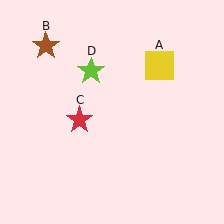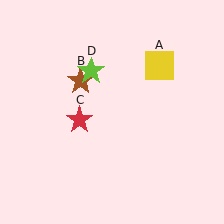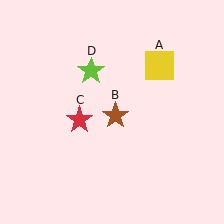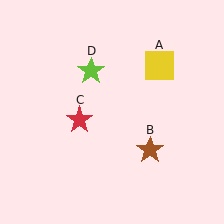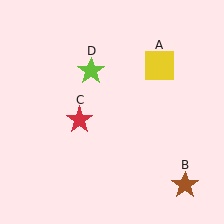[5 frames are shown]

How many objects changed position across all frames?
1 object changed position: brown star (object B).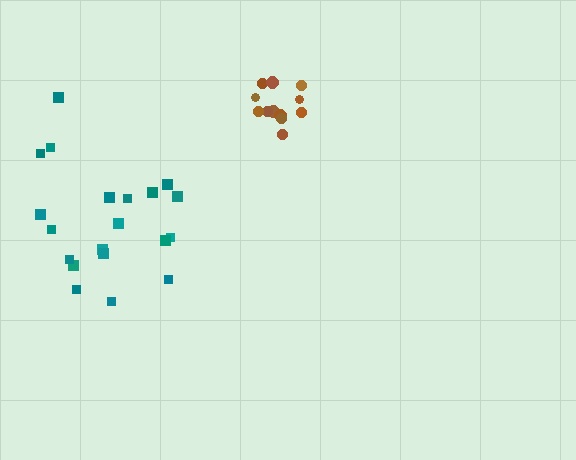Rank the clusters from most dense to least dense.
brown, teal.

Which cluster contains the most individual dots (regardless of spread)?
Teal (20).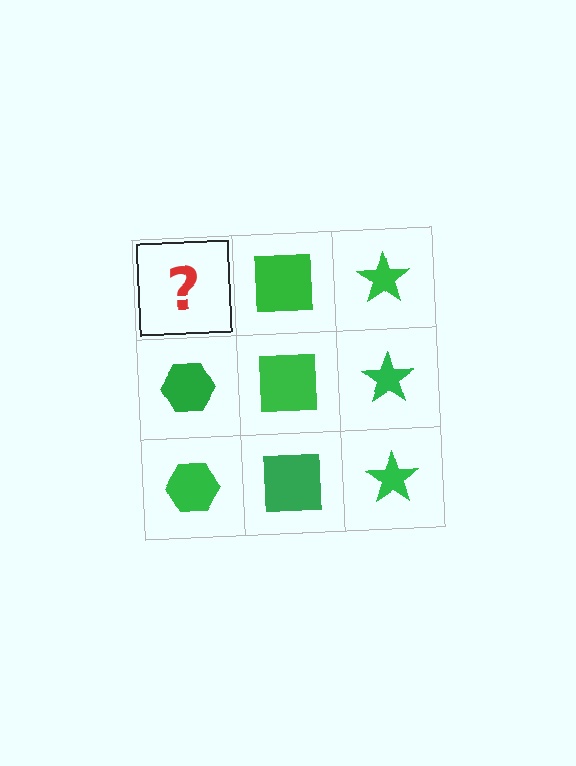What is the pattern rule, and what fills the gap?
The rule is that each column has a consistent shape. The gap should be filled with a green hexagon.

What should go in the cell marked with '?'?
The missing cell should contain a green hexagon.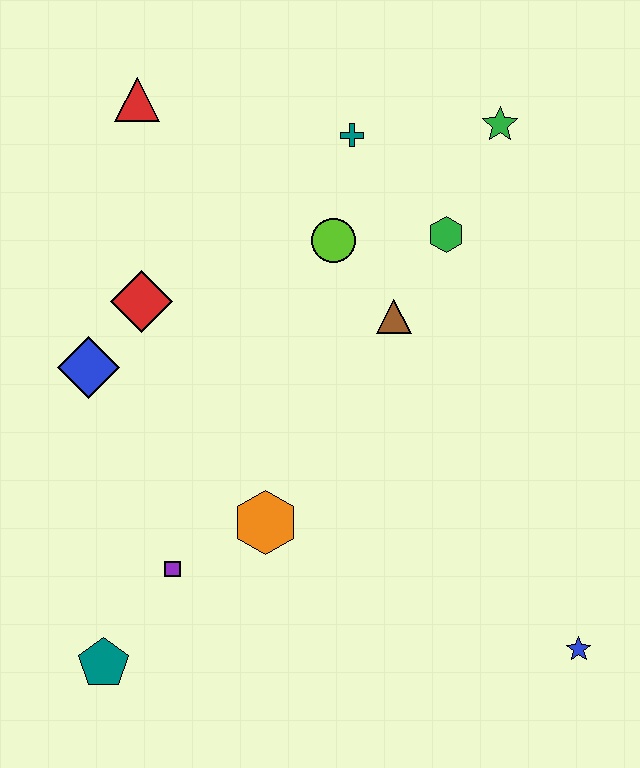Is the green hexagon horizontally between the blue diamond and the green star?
Yes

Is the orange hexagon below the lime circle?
Yes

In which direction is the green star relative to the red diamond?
The green star is to the right of the red diamond.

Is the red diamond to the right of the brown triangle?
No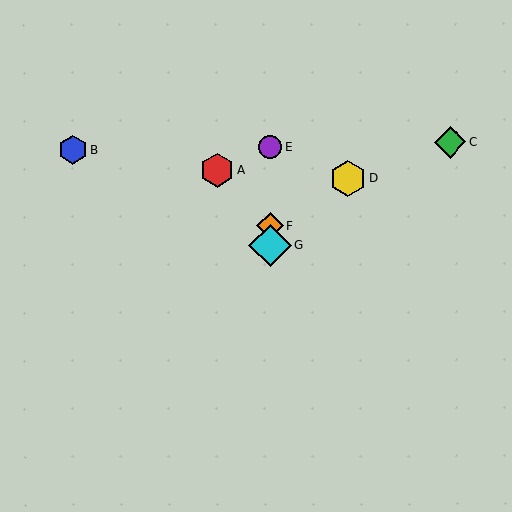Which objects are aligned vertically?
Objects E, F, G are aligned vertically.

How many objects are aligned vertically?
3 objects (E, F, G) are aligned vertically.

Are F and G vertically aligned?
Yes, both are at x≈270.